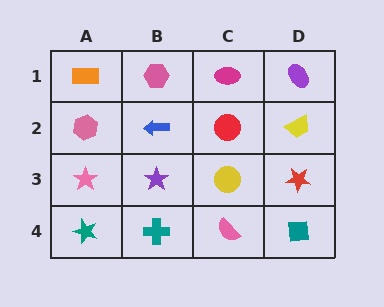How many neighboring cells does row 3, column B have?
4.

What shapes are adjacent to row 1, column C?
A red circle (row 2, column C), a pink hexagon (row 1, column B), a purple ellipse (row 1, column D).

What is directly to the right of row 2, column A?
A blue arrow.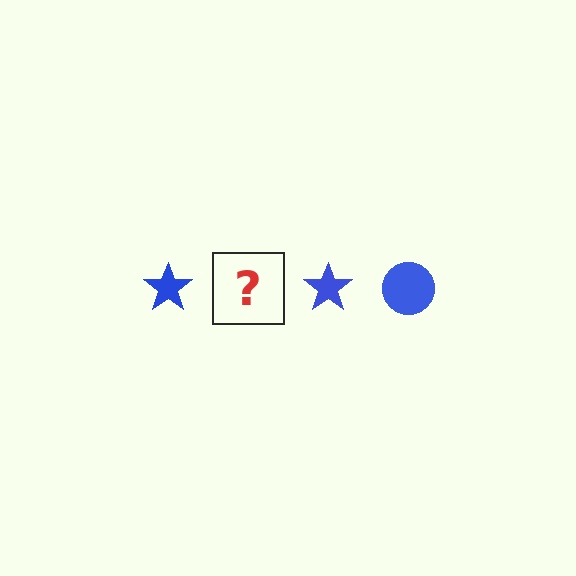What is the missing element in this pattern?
The missing element is a blue circle.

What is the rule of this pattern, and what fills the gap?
The rule is that the pattern cycles through star, circle shapes in blue. The gap should be filled with a blue circle.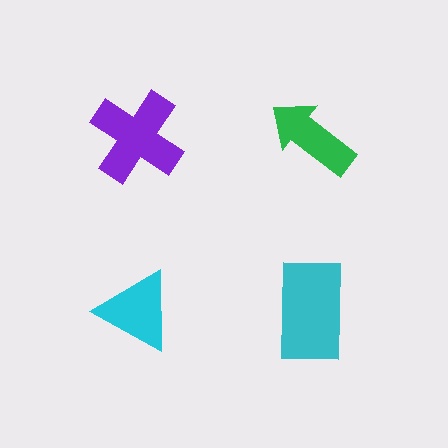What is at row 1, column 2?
A green arrow.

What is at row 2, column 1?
A cyan triangle.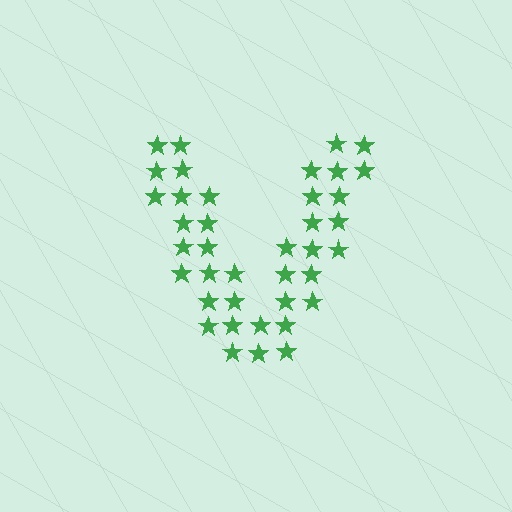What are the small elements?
The small elements are stars.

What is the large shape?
The large shape is the letter V.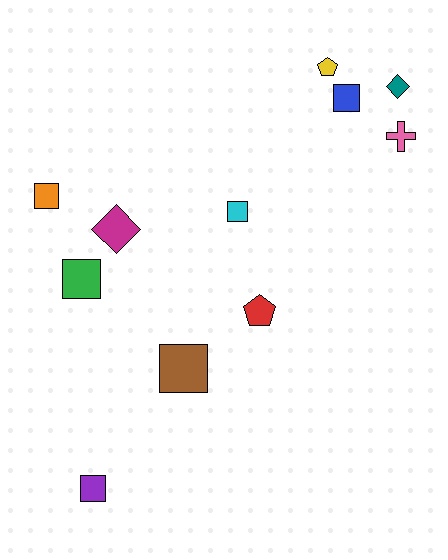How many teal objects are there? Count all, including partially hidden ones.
There is 1 teal object.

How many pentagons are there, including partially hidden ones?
There are 2 pentagons.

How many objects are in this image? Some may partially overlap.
There are 11 objects.